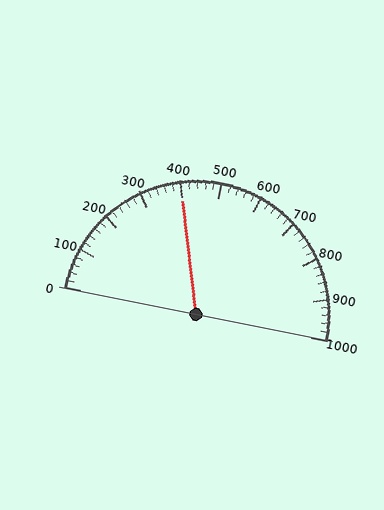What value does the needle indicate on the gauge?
The needle indicates approximately 400.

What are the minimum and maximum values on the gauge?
The gauge ranges from 0 to 1000.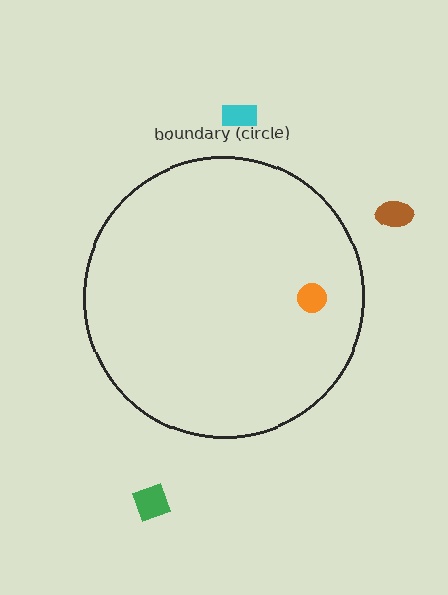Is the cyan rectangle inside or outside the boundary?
Outside.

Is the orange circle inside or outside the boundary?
Inside.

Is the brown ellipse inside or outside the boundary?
Outside.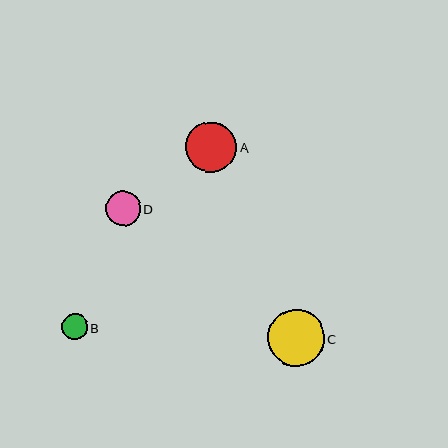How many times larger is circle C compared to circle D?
Circle C is approximately 1.6 times the size of circle D.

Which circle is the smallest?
Circle B is the smallest with a size of approximately 26 pixels.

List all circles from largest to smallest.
From largest to smallest: C, A, D, B.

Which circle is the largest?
Circle C is the largest with a size of approximately 57 pixels.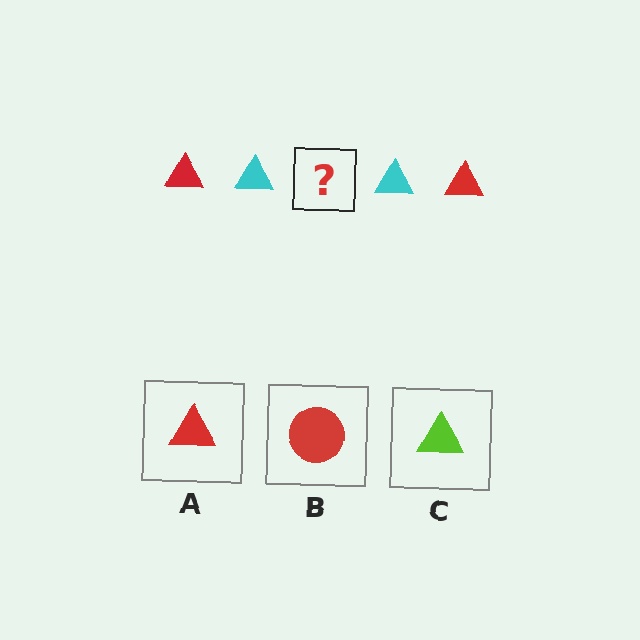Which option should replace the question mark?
Option A.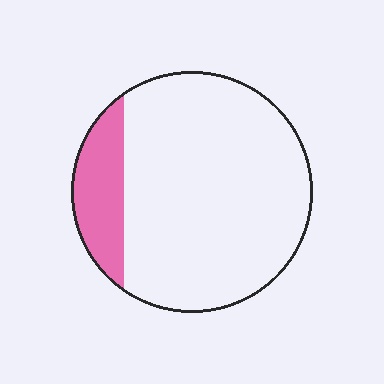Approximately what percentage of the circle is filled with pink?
Approximately 15%.